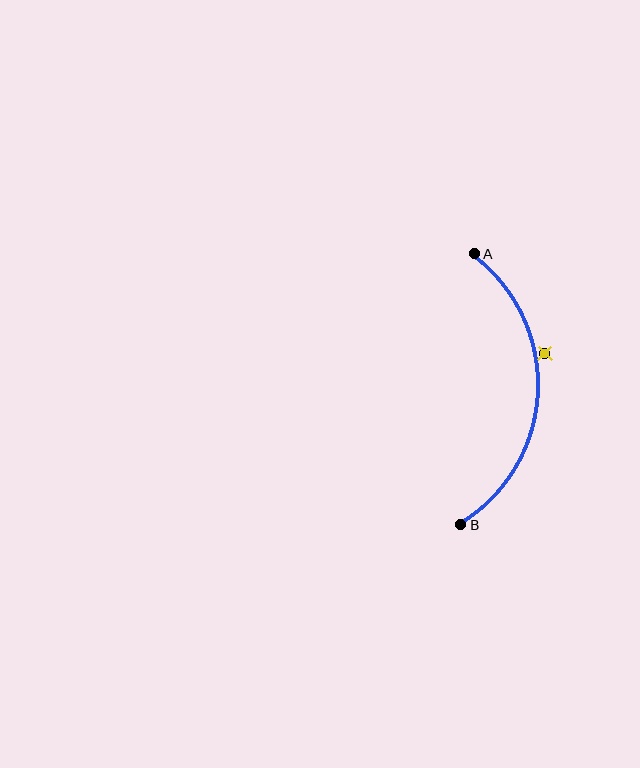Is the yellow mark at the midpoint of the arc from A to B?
No — the yellow mark does not lie on the arc at all. It sits slightly outside the curve.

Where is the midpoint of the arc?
The arc midpoint is the point on the curve farthest from the straight line joining A and B. It sits to the right of that line.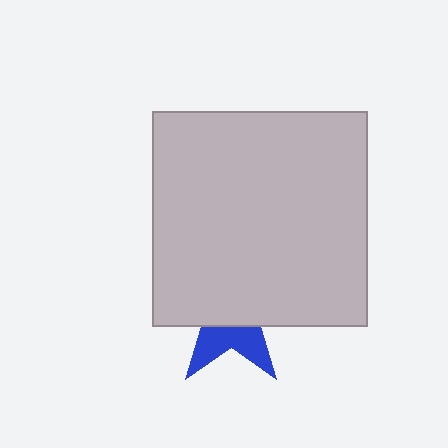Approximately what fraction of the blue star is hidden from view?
Roughly 65% of the blue star is hidden behind the light gray square.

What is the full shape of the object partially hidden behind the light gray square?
The partially hidden object is a blue star.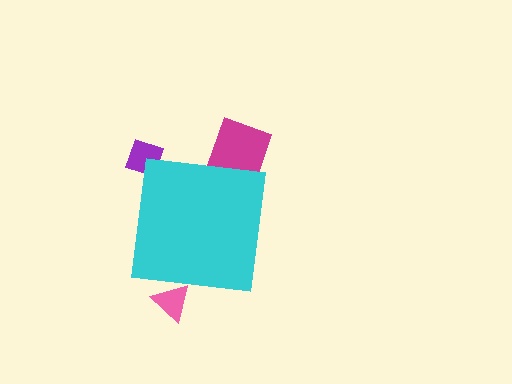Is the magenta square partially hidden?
Yes, the magenta square is partially hidden behind the cyan square.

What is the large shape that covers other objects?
A cyan square.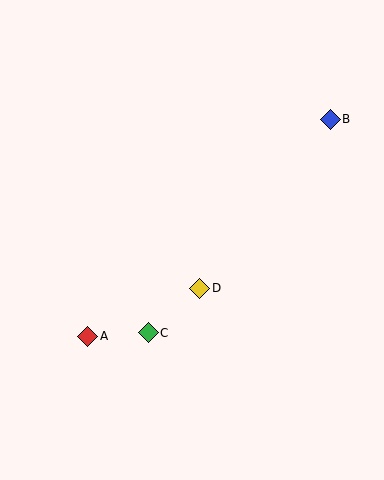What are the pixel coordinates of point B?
Point B is at (330, 119).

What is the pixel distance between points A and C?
The distance between A and C is 61 pixels.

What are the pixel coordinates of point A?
Point A is at (88, 336).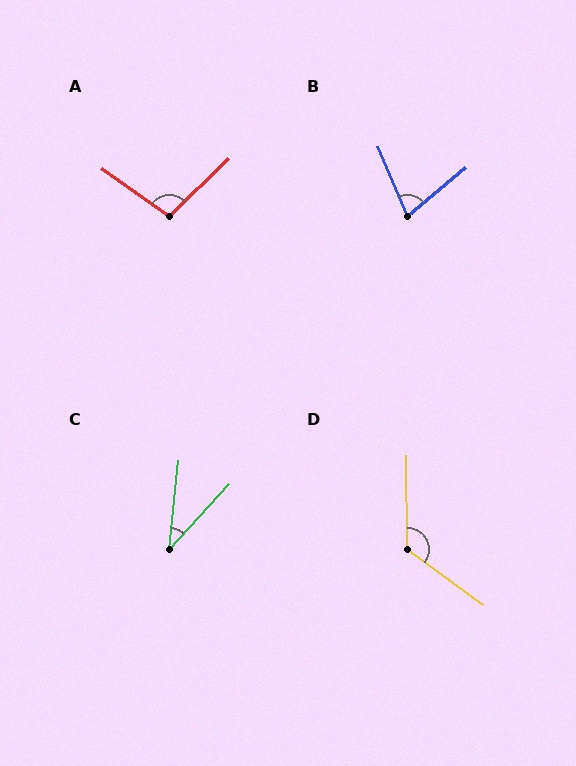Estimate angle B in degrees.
Approximately 73 degrees.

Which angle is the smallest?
C, at approximately 36 degrees.